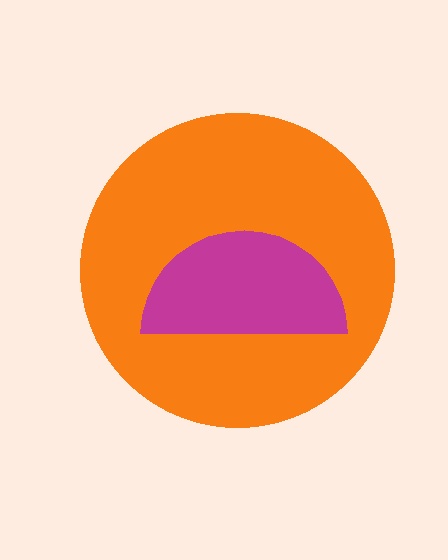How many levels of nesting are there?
2.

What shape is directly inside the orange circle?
The magenta semicircle.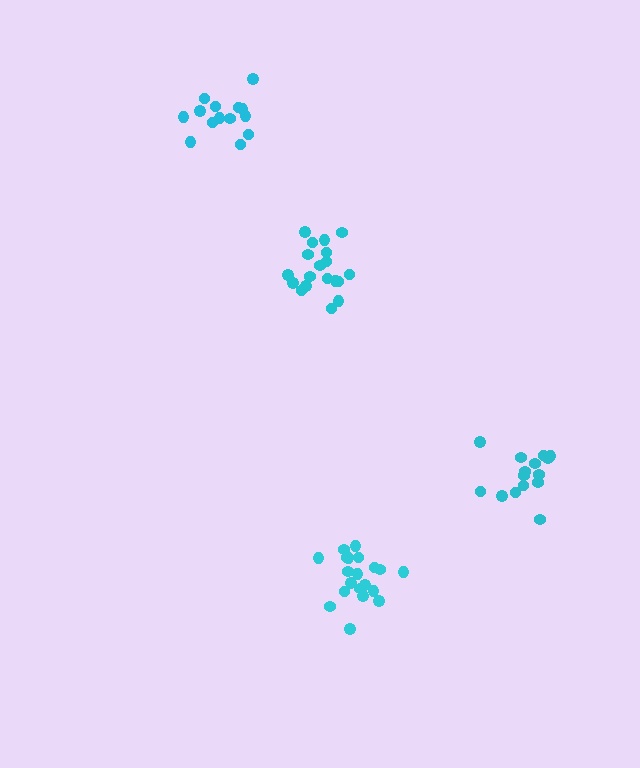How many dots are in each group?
Group 1: 19 dots, Group 2: 20 dots, Group 3: 15 dots, Group 4: 15 dots (69 total).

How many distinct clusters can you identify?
There are 4 distinct clusters.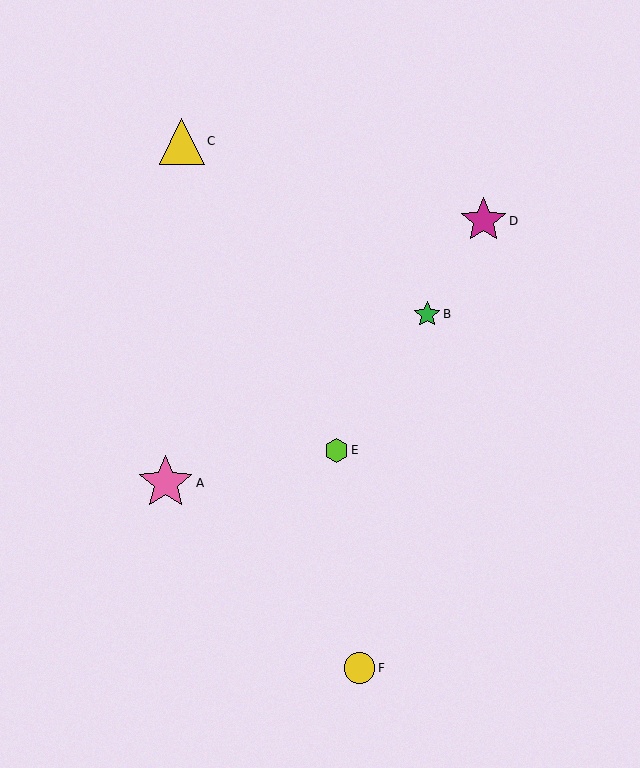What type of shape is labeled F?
Shape F is a yellow circle.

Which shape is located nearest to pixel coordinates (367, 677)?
The yellow circle (labeled F) at (359, 668) is nearest to that location.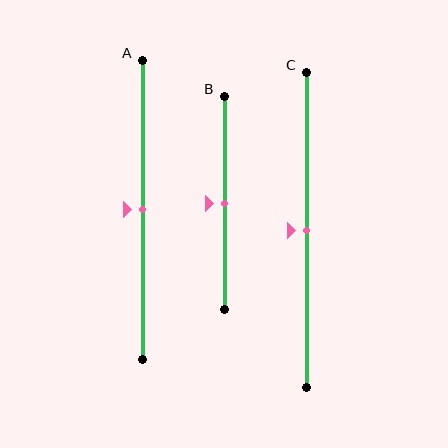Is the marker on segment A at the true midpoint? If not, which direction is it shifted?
Yes, the marker on segment A is at the true midpoint.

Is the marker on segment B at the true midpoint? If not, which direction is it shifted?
Yes, the marker on segment B is at the true midpoint.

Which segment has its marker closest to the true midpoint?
Segment A has its marker closest to the true midpoint.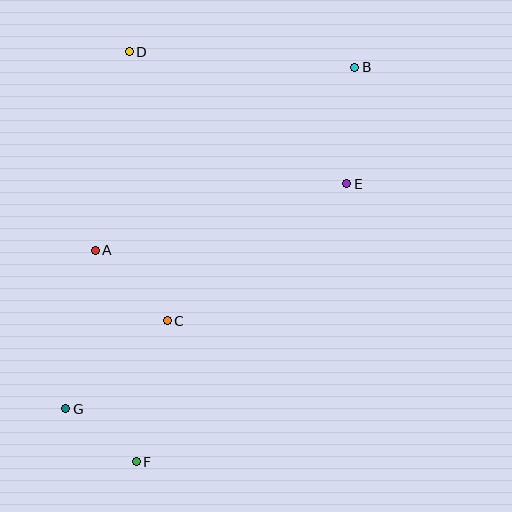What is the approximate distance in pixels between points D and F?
The distance between D and F is approximately 410 pixels.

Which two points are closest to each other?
Points F and G are closest to each other.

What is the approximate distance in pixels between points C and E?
The distance between C and E is approximately 226 pixels.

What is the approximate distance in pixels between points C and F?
The distance between C and F is approximately 144 pixels.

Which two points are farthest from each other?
Points B and F are farthest from each other.